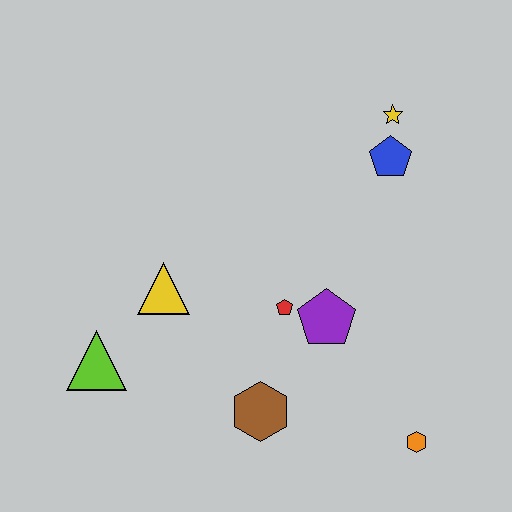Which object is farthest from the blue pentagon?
The lime triangle is farthest from the blue pentagon.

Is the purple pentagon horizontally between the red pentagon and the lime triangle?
No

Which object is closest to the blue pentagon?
The yellow star is closest to the blue pentagon.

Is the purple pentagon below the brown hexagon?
No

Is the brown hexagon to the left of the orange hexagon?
Yes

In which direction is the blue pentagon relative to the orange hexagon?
The blue pentagon is above the orange hexagon.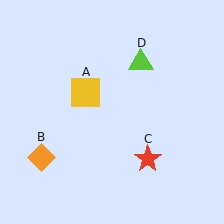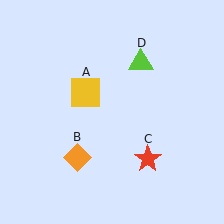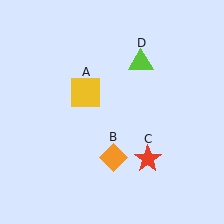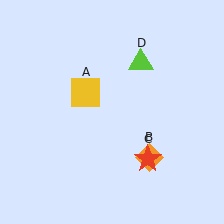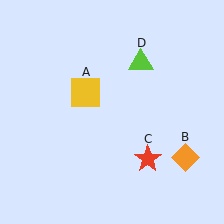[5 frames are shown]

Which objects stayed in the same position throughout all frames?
Yellow square (object A) and red star (object C) and lime triangle (object D) remained stationary.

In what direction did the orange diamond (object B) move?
The orange diamond (object B) moved right.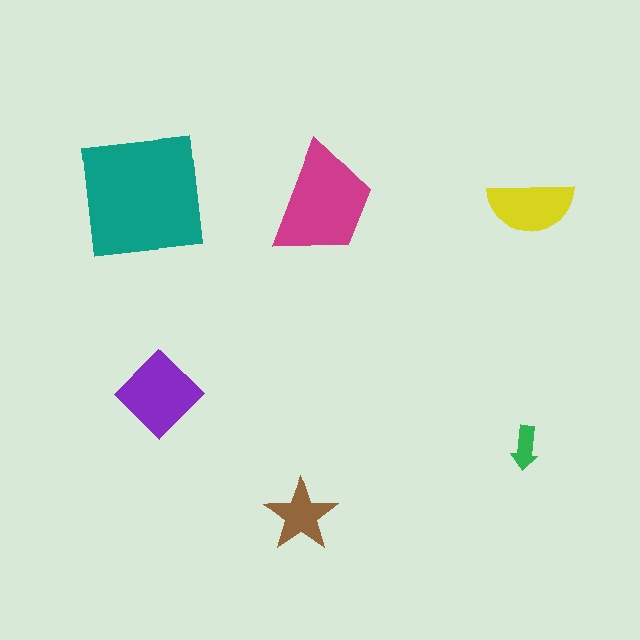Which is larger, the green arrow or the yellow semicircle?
The yellow semicircle.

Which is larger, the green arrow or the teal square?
The teal square.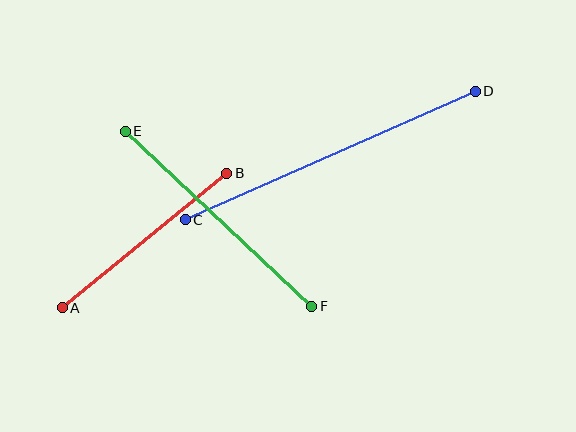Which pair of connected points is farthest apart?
Points C and D are farthest apart.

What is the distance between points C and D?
The distance is approximately 317 pixels.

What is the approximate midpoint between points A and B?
The midpoint is at approximately (145, 240) pixels.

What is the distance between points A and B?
The distance is approximately 212 pixels.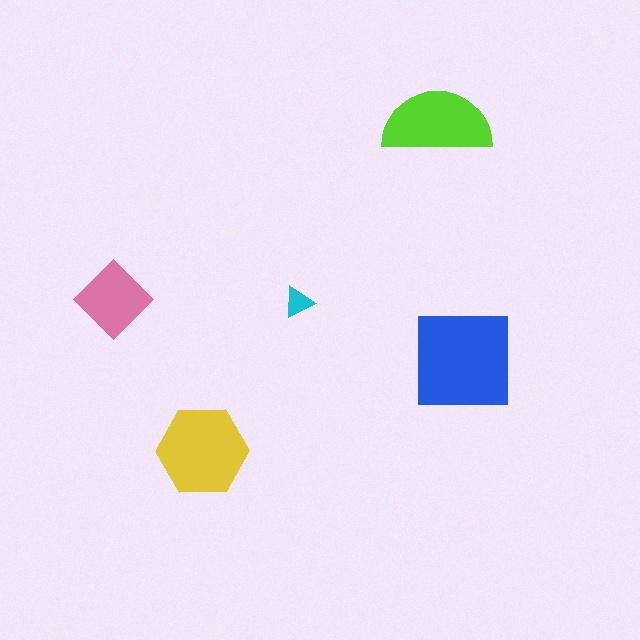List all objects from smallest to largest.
The cyan triangle, the pink diamond, the lime semicircle, the yellow hexagon, the blue square.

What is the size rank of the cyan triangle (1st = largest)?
5th.